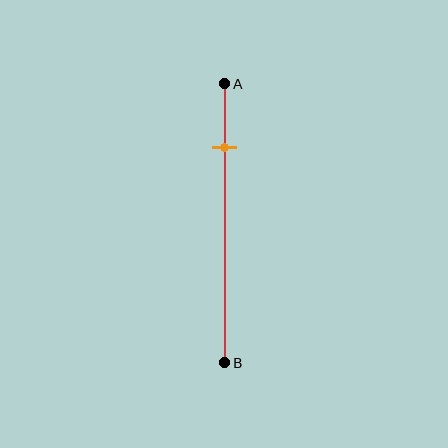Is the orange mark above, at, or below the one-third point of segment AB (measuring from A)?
The orange mark is above the one-third point of segment AB.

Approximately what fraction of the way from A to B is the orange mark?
The orange mark is approximately 25% of the way from A to B.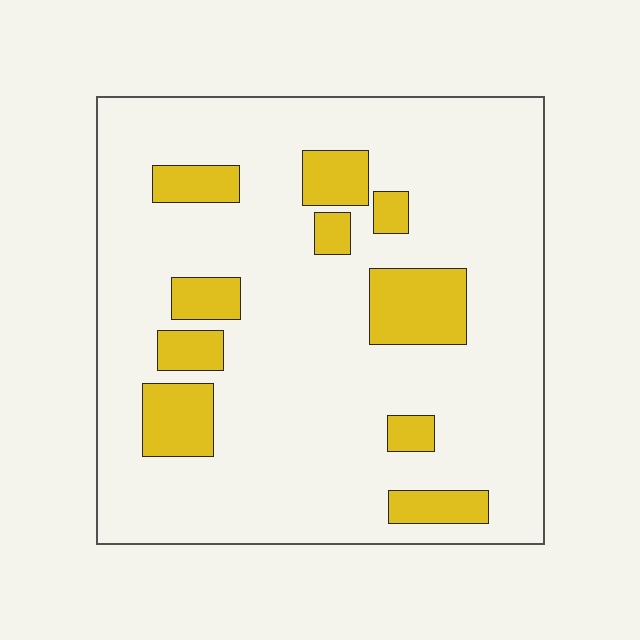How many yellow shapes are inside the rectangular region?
10.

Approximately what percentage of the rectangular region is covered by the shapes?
Approximately 15%.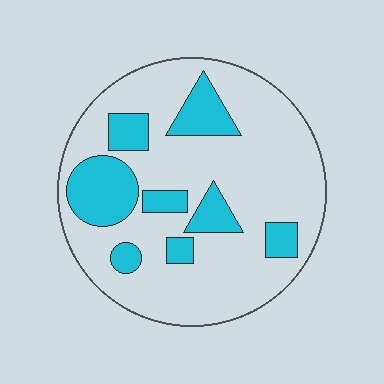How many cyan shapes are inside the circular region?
8.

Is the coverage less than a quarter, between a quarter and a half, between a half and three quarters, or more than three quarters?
Less than a quarter.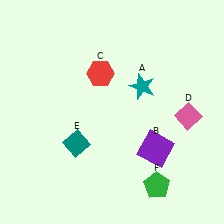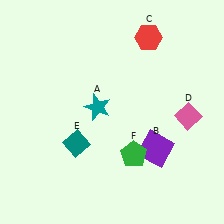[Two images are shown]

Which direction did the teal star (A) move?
The teal star (A) moved left.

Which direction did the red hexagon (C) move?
The red hexagon (C) moved right.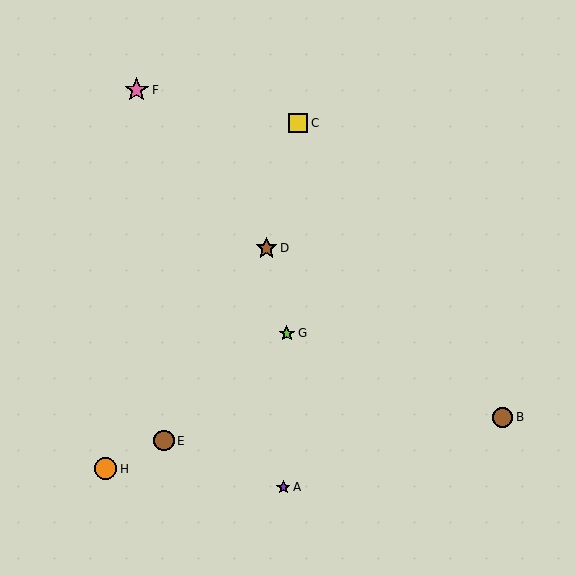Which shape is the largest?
The pink star (labeled F) is the largest.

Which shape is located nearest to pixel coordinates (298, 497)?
The purple star (labeled A) at (283, 487) is nearest to that location.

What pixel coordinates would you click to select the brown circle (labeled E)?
Click at (164, 441) to select the brown circle E.